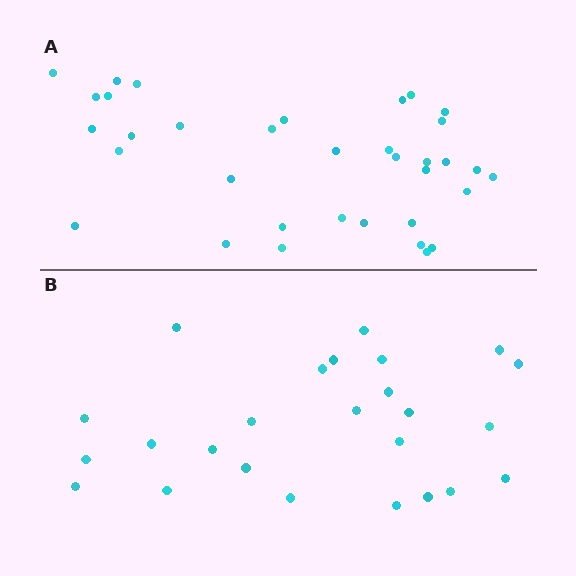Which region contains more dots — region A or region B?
Region A (the top region) has more dots.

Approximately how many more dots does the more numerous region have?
Region A has roughly 10 or so more dots than region B.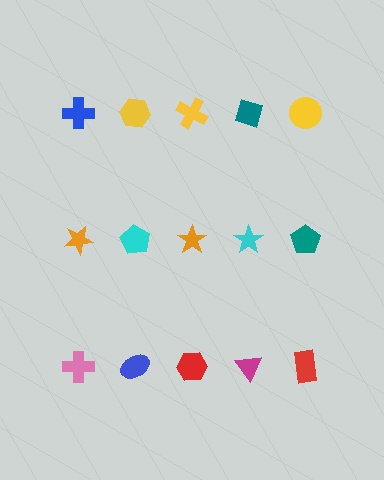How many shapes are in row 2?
5 shapes.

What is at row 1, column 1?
A blue cross.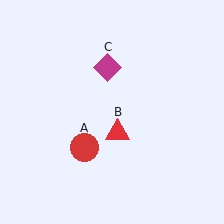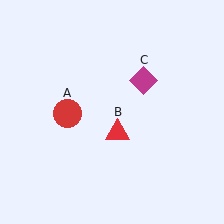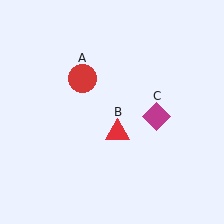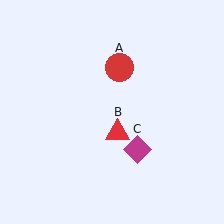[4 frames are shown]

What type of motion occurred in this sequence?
The red circle (object A), magenta diamond (object C) rotated clockwise around the center of the scene.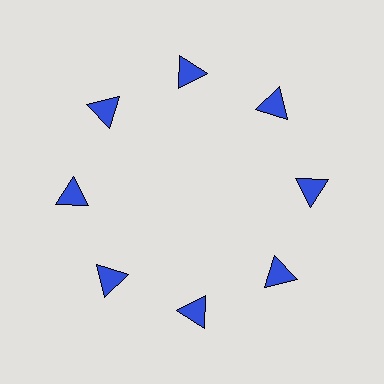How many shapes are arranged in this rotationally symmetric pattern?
There are 8 shapes, arranged in 8 groups of 1.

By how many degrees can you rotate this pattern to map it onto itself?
The pattern maps onto itself every 45 degrees of rotation.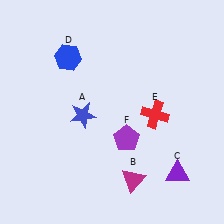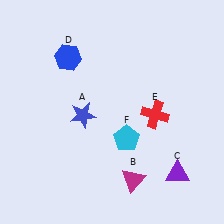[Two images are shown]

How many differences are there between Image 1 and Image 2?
There is 1 difference between the two images.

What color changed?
The pentagon (F) changed from purple in Image 1 to cyan in Image 2.